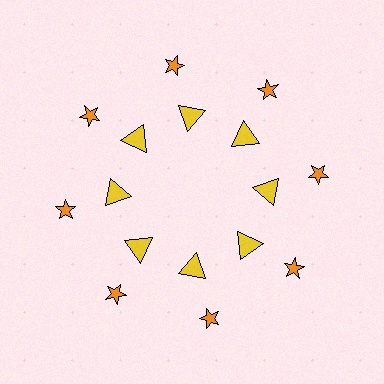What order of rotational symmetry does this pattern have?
This pattern has 8-fold rotational symmetry.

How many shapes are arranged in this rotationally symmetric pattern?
There are 16 shapes, arranged in 8 groups of 2.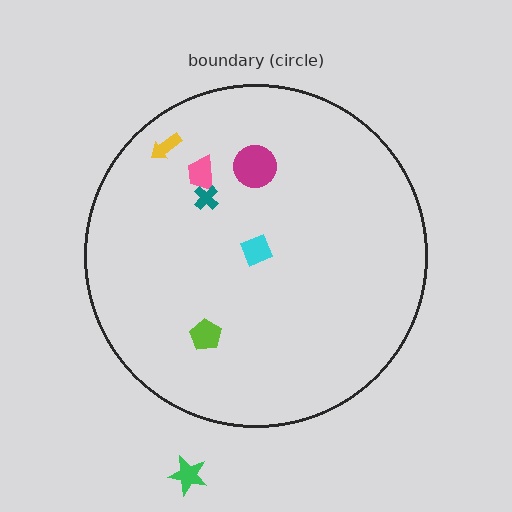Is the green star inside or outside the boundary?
Outside.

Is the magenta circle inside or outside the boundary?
Inside.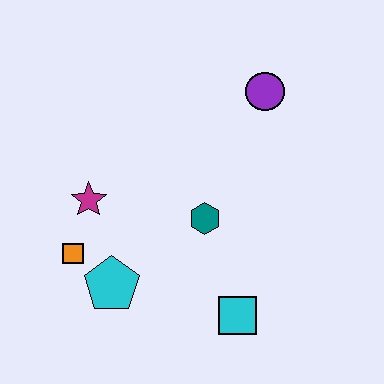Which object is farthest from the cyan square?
The purple circle is farthest from the cyan square.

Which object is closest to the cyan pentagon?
The orange square is closest to the cyan pentagon.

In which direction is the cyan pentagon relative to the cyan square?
The cyan pentagon is to the left of the cyan square.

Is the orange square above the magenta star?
No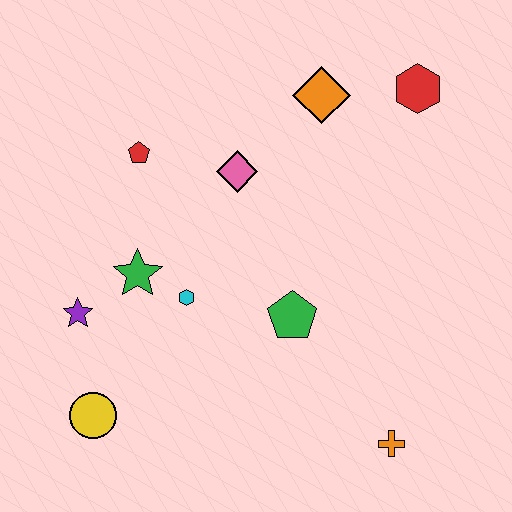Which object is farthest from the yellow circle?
The red hexagon is farthest from the yellow circle.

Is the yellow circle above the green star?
No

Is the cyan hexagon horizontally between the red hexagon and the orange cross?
No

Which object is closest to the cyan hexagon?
The green star is closest to the cyan hexagon.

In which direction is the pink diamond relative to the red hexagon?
The pink diamond is to the left of the red hexagon.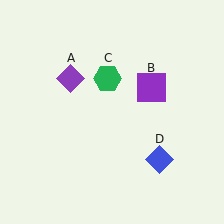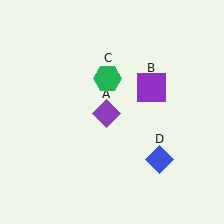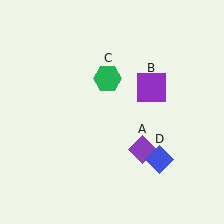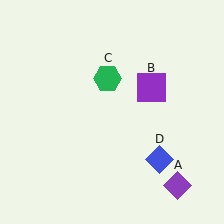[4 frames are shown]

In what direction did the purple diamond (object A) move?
The purple diamond (object A) moved down and to the right.